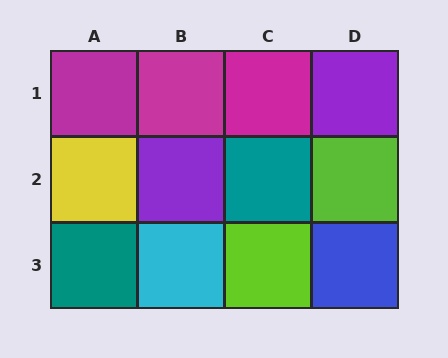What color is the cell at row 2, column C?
Teal.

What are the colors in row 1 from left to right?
Magenta, magenta, magenta, purple.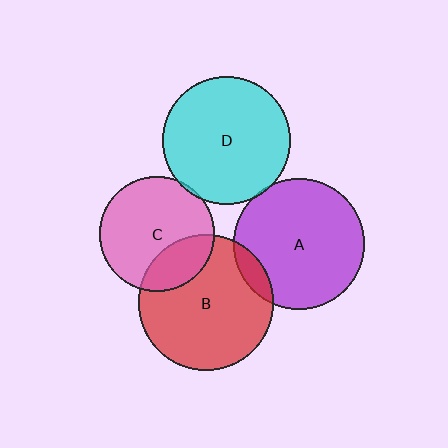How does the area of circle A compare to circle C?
Approximately 1.3 times.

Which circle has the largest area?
Circle B (red).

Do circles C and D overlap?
Yes.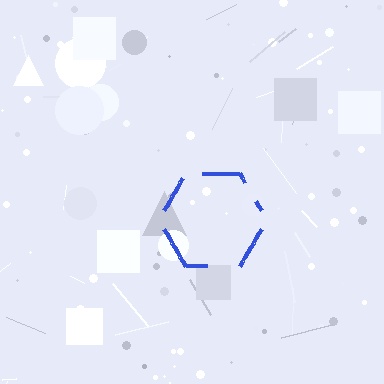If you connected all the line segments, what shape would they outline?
They would outline a hexagon.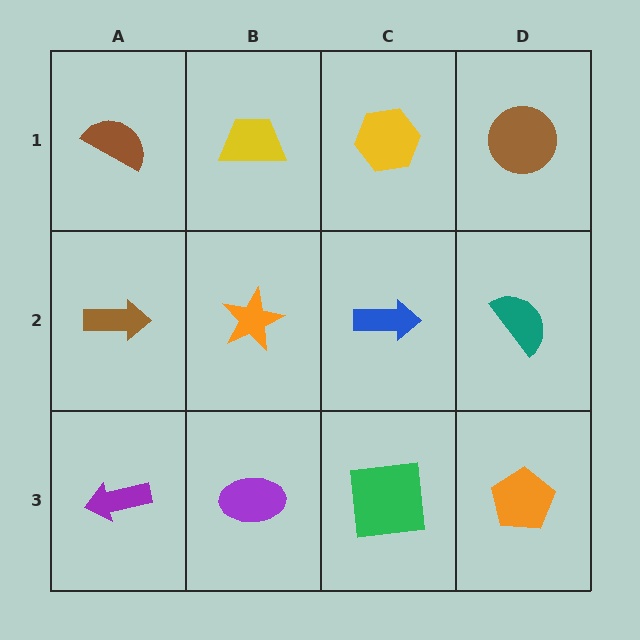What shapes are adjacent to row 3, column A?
A brown arrow (row 2, column A), a purple ellipse (row 3, column B).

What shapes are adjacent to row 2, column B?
A yellow trapezoid (row 1, column B), a purple ellipse (row 3, column B), a brown arrow (row 2, column A), a blue arrow (row 2, column C).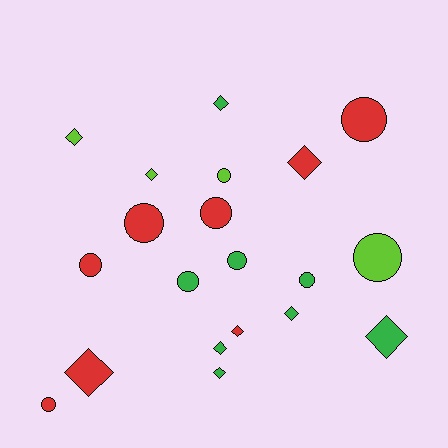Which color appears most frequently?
Red, with 8 objects.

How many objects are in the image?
There are 20 objects.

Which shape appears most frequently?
Circle, with 10 objects.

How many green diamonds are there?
There are 5 green diamonds.